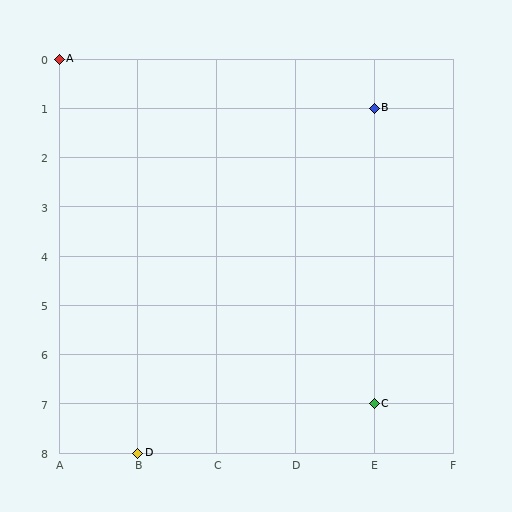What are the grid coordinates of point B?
Point B is at grid coordinates (E, 1).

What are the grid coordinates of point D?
Point D is at grid coordinates (B, 8).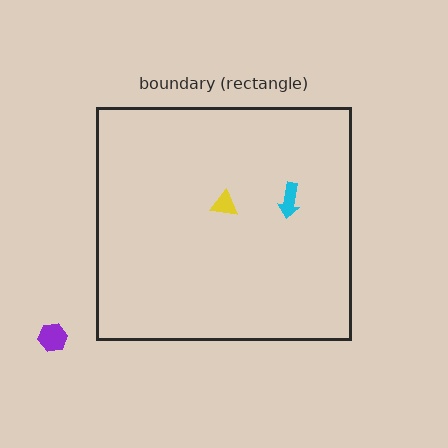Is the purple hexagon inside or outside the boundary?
Outside.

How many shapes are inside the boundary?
2 inside, 1 outside.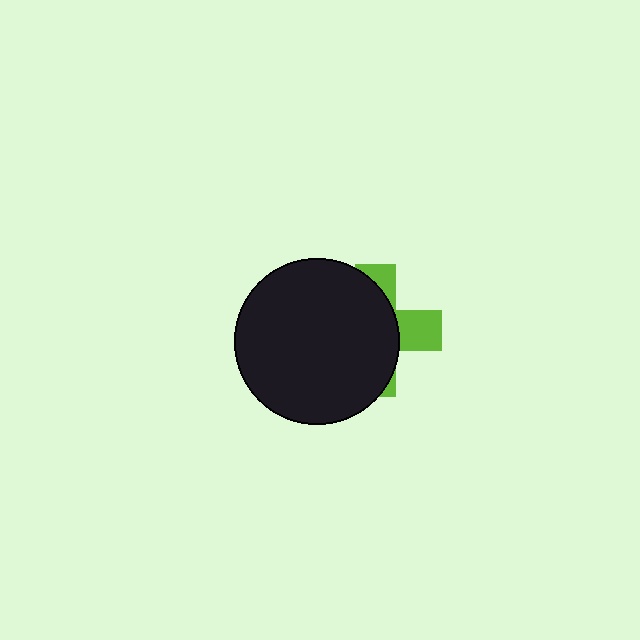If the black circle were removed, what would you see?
You would see the complete lime cross.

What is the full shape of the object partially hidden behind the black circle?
The partially hidden object is a lime cross.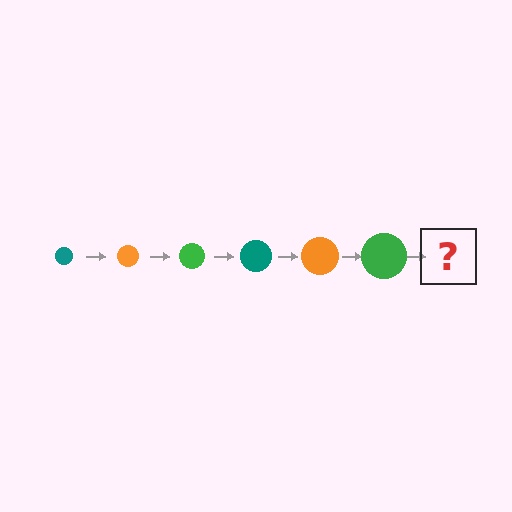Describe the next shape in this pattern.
It should be a teal circle, larger than the previous one.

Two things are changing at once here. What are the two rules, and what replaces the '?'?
The two rules are that the circle grows larger each step and the color cycles through teal, orange, and green. The '?' should be a teal circle, larger than the previous one.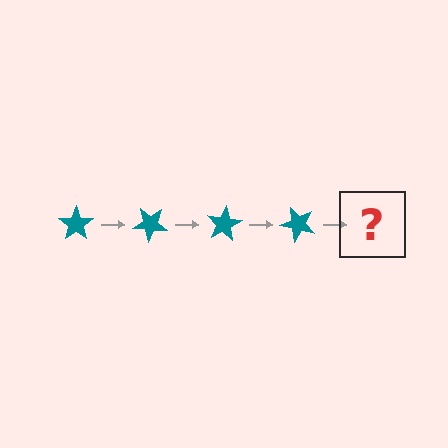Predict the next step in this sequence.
The next step is a teal star rotated 160 degrees.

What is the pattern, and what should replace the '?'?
The pattern is that the star rotates 40 degrees each step. The '?' should be a teal star rotated 160 degrees.